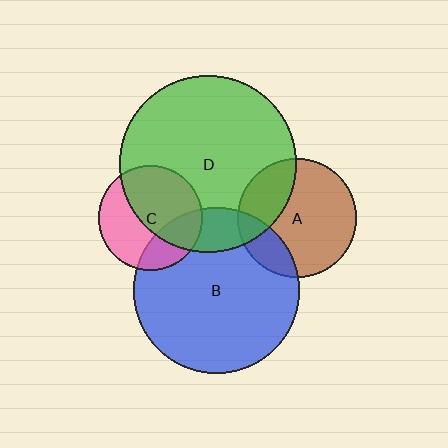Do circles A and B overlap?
Yes.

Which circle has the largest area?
Circle D (green).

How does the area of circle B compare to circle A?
Approximately 1.9 times.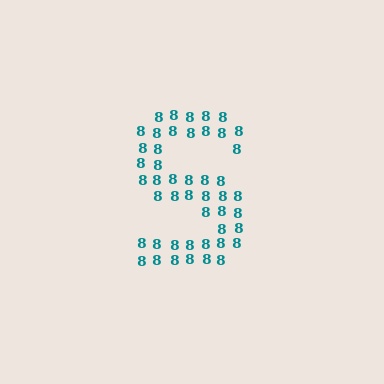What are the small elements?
The small elements are digit 8's.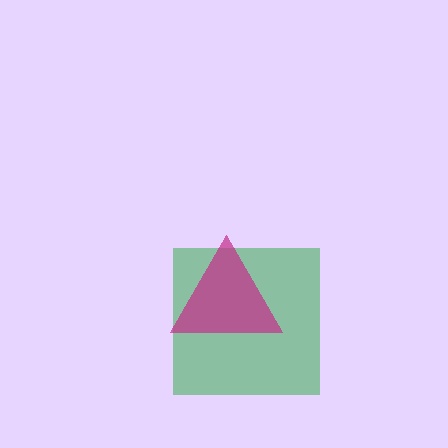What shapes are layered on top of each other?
The layered shapes are: a green square, a magenta triangle.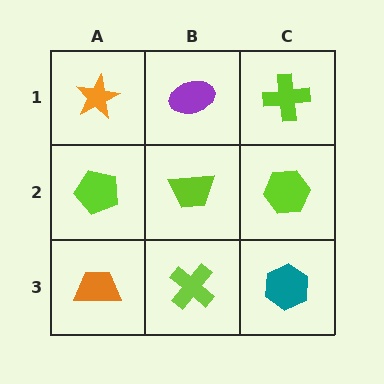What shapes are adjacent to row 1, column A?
A lime pentagon (row 2, column A), a purple ellipse (row 1, column B).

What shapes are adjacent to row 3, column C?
A lime hexagon (row 2, column C), a lime cross (row 3, column B).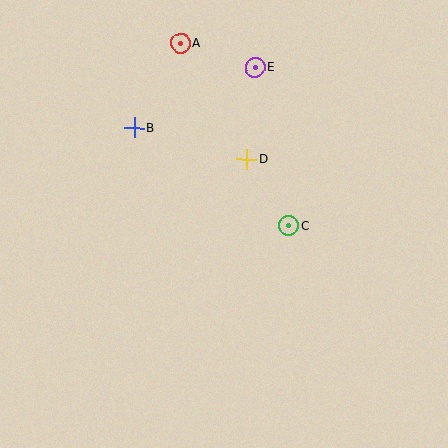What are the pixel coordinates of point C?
Point C is at (289, 226).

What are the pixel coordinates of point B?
Point B is at (134, 128).